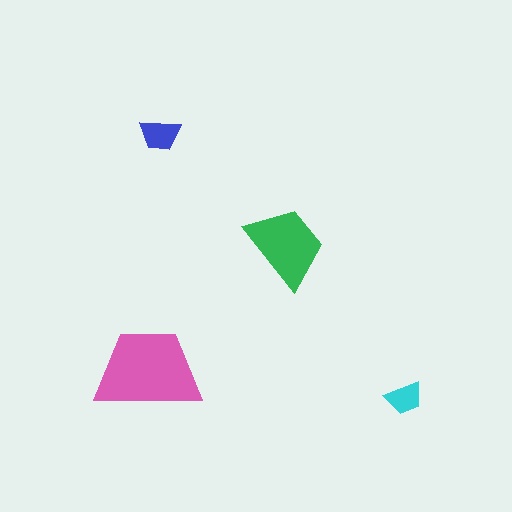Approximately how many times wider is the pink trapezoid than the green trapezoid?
About 1.5 times wider.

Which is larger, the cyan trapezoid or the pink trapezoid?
The pink one.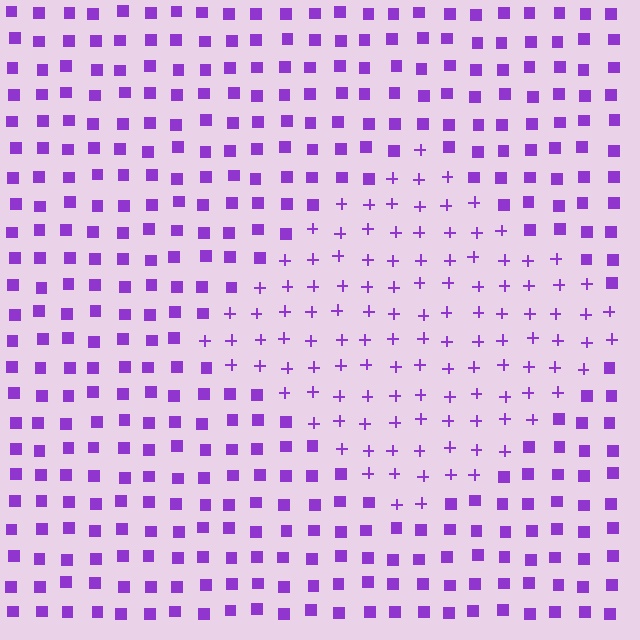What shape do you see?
I see a diamond.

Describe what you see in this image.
The image is filled with small purple elements arranged in a uniform grid. A diamond-shaped region contains plus signs, while the surrounding area contains squares. The boundary is defined purely by the change in element shape.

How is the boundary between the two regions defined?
The boundary is defined by a change in element shape: plus signs inside vs. squares outside. All elements share the same color and spacing.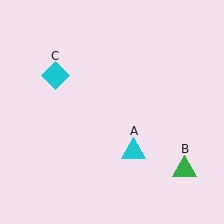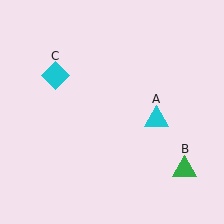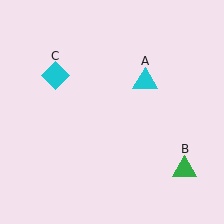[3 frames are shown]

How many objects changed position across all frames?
1 object changed position: cyan triangle (object A).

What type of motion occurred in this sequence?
The cyan triangle (object A) rotated counterclockwise around the center of the scene.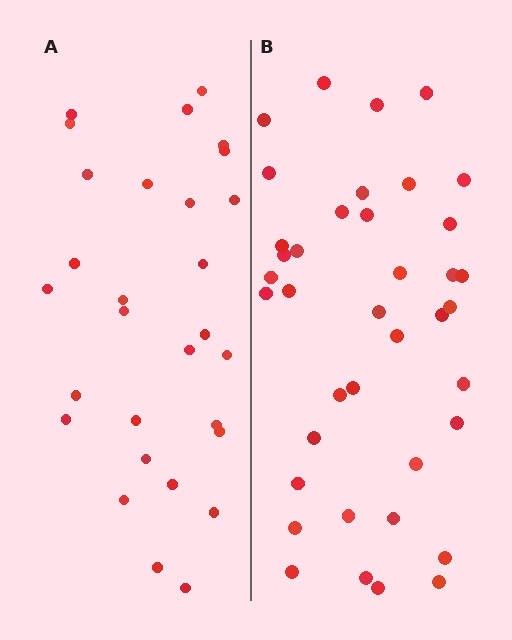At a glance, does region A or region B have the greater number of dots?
Region B (the right region) has more dots.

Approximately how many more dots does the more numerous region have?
Region B has roughly 10 or so more dots than region A.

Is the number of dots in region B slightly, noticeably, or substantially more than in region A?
Region B has noticeably more, but not dramatically so. The ratio is roughly 1.3 to 1.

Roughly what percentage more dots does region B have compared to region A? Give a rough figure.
About 35% more.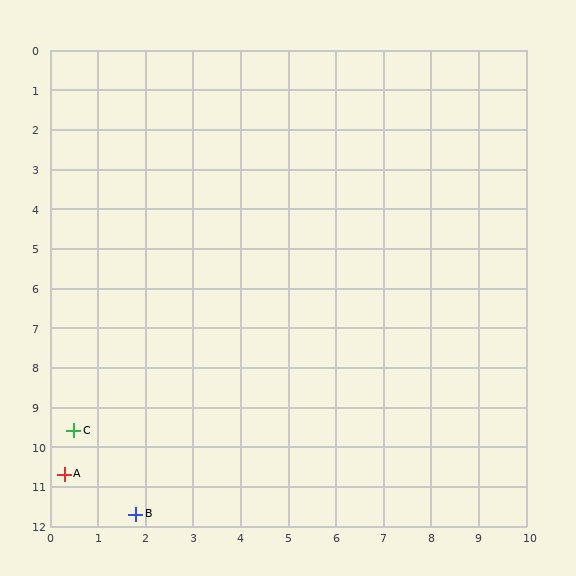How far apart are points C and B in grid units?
Points C and B are about 2.5 grid units apart.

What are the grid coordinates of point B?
Point B is at approximately (1.8, 11.7).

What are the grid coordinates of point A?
Point A is at approximately (0.3, 10.7).